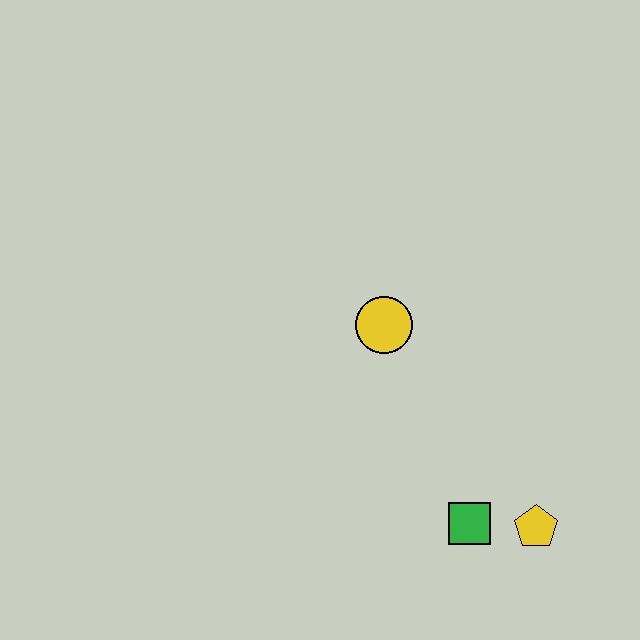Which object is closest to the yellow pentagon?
The green square is closest to the yellow pentagon.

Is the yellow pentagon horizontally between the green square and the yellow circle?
No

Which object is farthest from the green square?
The yellow circle is farthest from the green square.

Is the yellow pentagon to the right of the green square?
Yes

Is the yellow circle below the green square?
No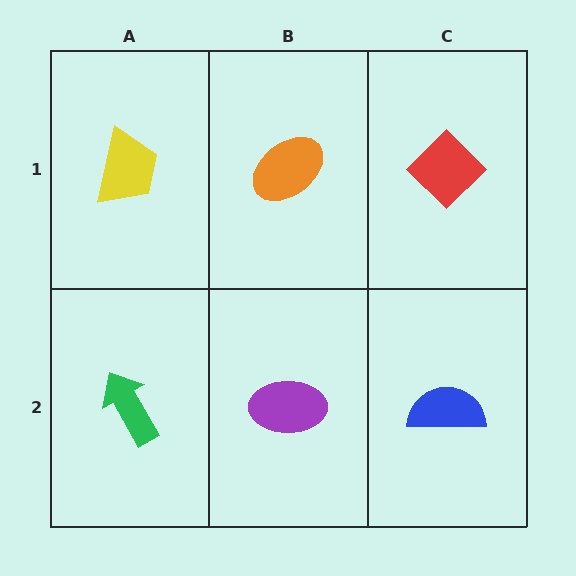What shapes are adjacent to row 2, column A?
A yellow trapezoid (row 1, column A), a purple ellipse (row 2, column B).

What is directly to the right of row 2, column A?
A purple ellipse.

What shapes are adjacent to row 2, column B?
An orange ellipse (row 1, column B), a green arrow (row 2, column A), a blue semicircle (row 2, column C).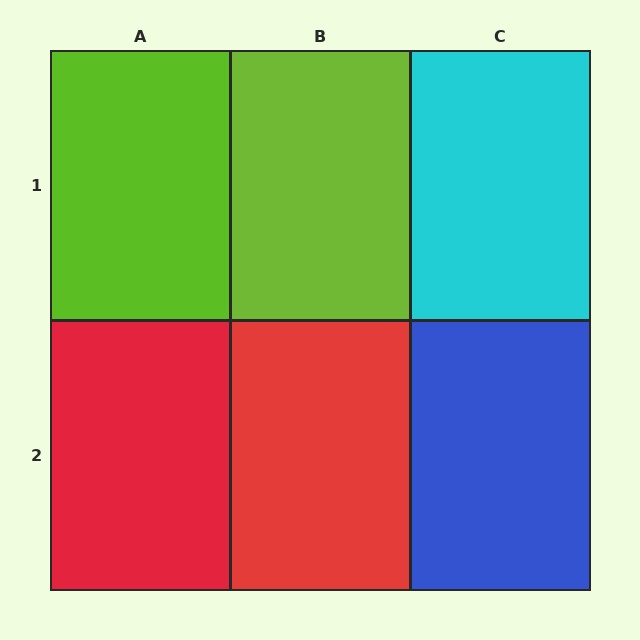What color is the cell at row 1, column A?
Lime.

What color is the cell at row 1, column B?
Lime.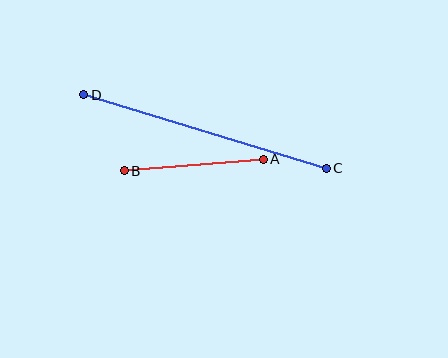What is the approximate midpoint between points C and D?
The midpoint is at approximately (205, 132) pixels.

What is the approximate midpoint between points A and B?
The midpoint is at approximately (194, 165) pixels.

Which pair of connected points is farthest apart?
Points C and D are farthest apart.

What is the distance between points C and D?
The distance is approximately 253 pixels.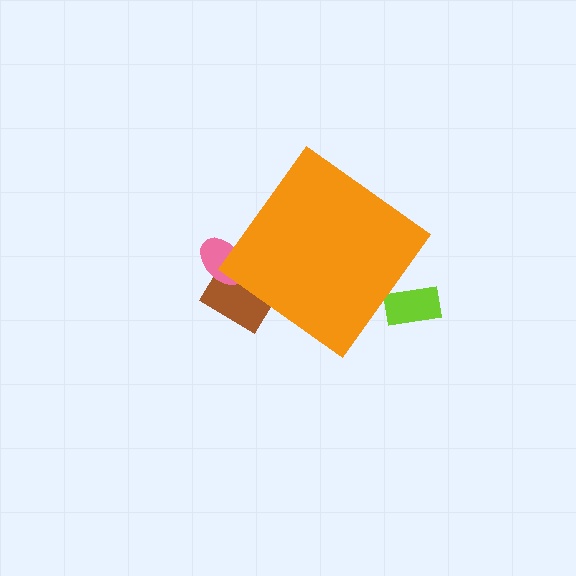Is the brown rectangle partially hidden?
Yes, the brown rectangle is partially hidden behind the orange diamond.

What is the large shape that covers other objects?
An orange diamond.